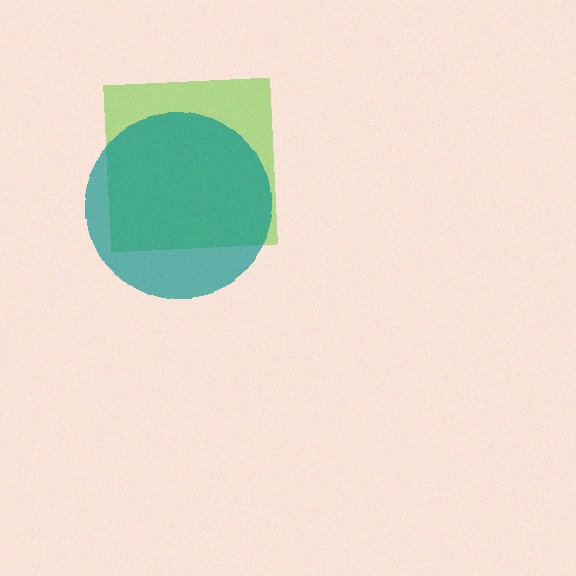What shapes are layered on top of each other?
The layered shapes are: a lime square, a teal circle.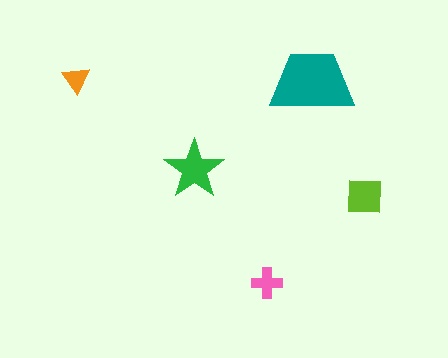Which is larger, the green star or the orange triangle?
The green star.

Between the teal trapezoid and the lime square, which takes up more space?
The teal trapezoid.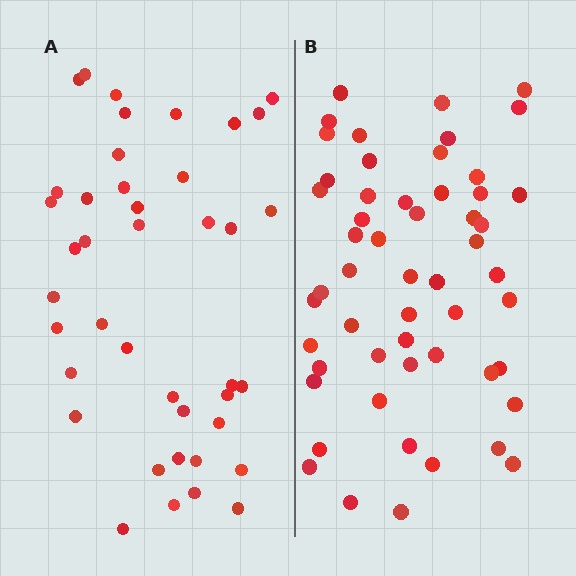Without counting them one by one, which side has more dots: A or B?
Region B (the right region) has more dots.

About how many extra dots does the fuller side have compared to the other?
Region B has approximately 15 more dots than region A.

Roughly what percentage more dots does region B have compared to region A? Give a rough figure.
About 30% more.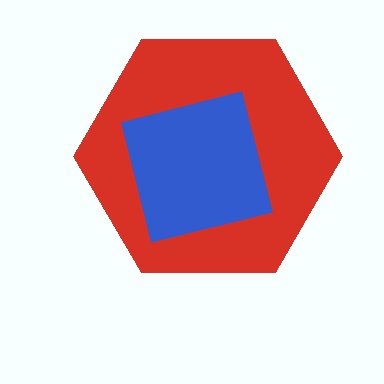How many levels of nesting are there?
2.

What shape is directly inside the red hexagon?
The blue square.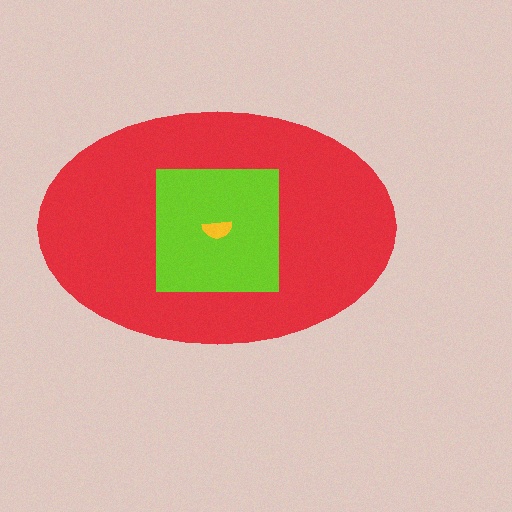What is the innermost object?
The yellow semicircle.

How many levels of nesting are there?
3.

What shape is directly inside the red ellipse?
The lime square.